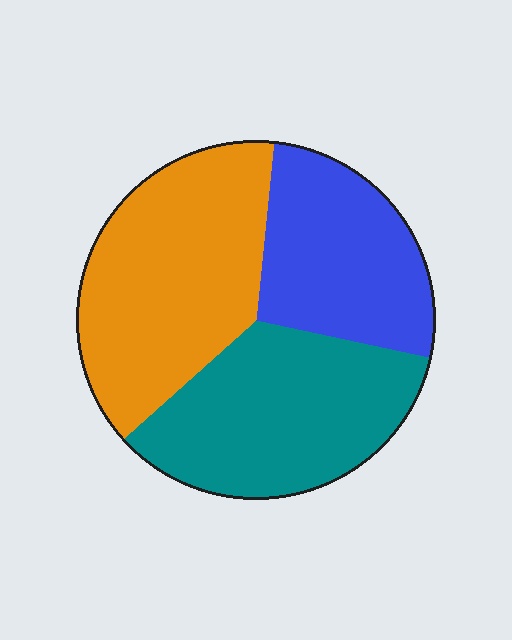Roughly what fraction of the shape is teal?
Teal takes up about one third (1/3) of the shape.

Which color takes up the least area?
Blue, at roughly 25%.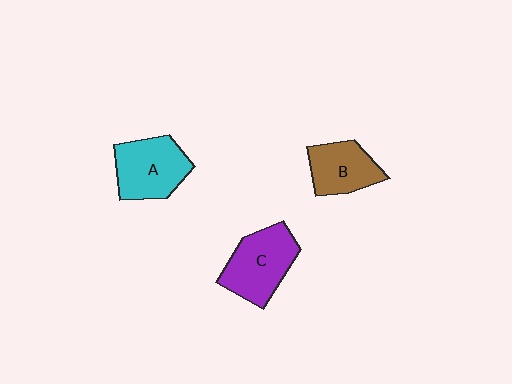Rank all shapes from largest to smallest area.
From largest to smallest: C (purple), A (cyan), B (brown).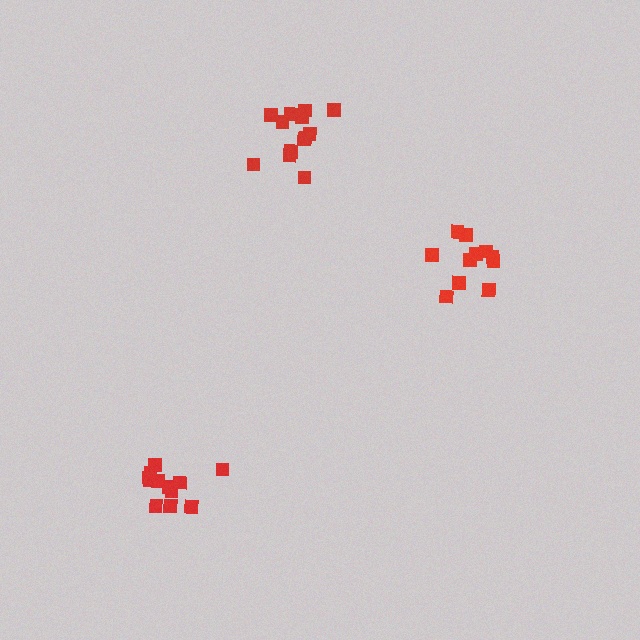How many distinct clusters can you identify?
There are 3 distinct clusters.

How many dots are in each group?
Group 1: 12 dots, Group 2: 13 dots, Group 3: 12 dots (37 total).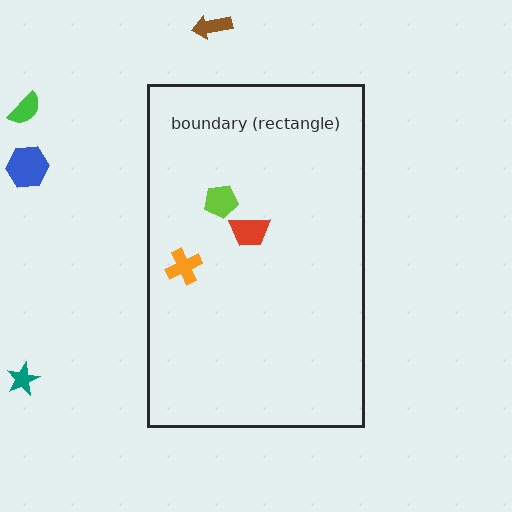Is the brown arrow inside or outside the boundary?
Outside.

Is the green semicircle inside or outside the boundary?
Outside.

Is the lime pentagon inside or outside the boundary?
Inside.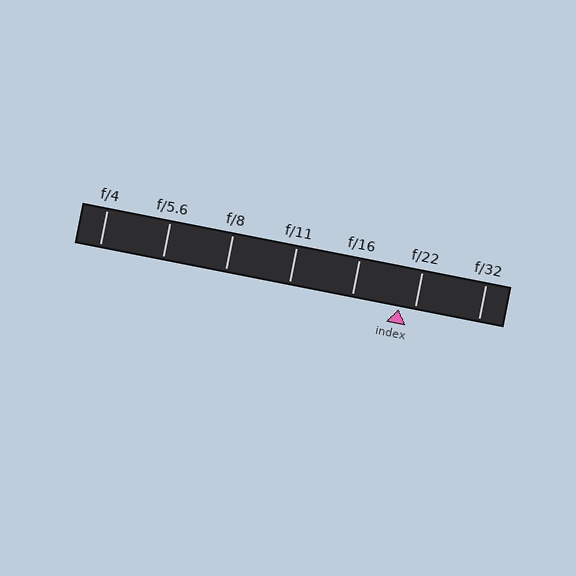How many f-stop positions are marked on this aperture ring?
There are 7 f-stop positions marked.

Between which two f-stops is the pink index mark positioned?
The index mark is between f/16 and f/22.